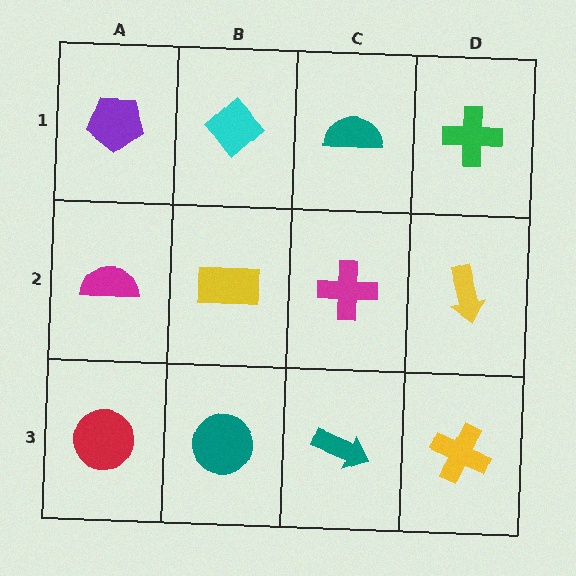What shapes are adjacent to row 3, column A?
A magenta semicircle (row 2, column A), a teal circle (row 3, column B).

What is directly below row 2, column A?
A red circle.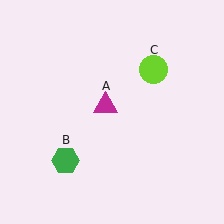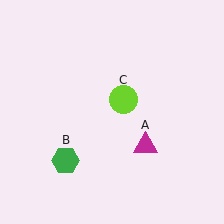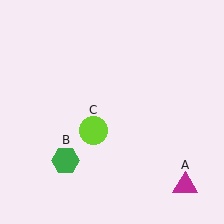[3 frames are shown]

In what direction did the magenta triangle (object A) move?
The magenta triangle (object A) moved down and to the right.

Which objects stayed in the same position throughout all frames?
Green hexagon (object B) remained stationary.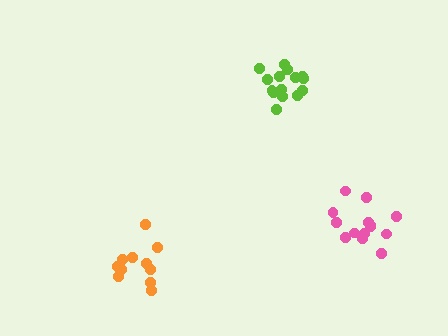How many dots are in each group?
Group 1: 16 dots, Group 2: 11 dots, Group 3: 14 dots (41 total).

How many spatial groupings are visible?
There are 3 spatial groupings.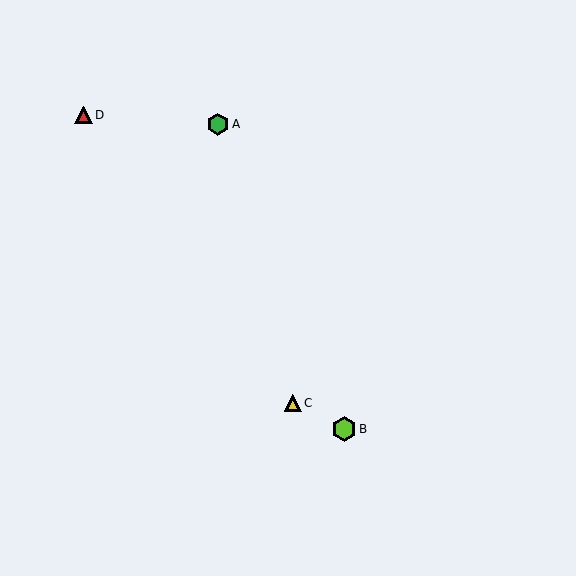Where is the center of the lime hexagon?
The center of the lime hexagon is at (344, 429).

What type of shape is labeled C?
Shape C is a yellow triangle.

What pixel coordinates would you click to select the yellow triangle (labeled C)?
Click at (293, 403) to select the yellow triangle C.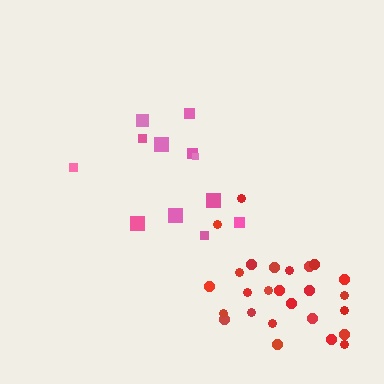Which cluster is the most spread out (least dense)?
Pink.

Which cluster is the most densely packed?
Red.